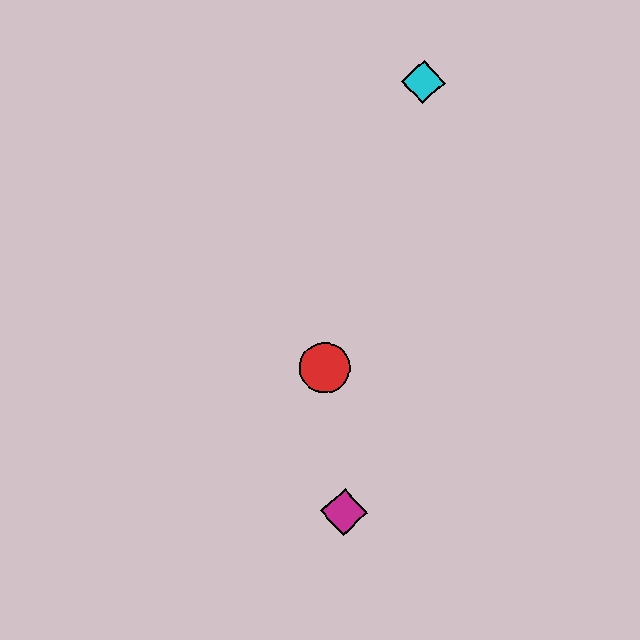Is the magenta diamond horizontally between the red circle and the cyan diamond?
Yes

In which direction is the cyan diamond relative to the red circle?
The cyan diamond is above the red circle.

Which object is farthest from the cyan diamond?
The magenta diamond is farthest from the cyan diamond.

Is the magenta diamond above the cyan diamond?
No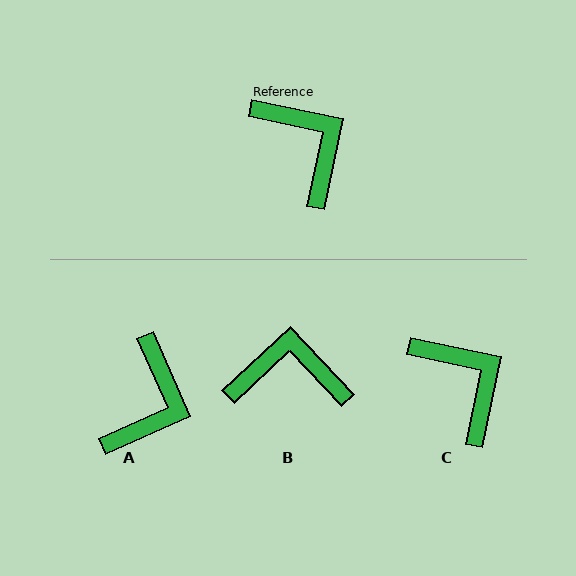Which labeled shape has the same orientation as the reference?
C.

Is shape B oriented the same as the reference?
No, it is off by about 55 degrees.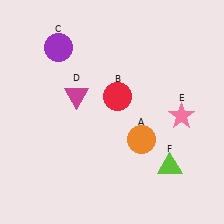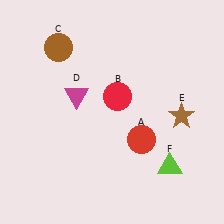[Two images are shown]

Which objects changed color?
A changed from orange to red. C changed from purple to brown. E changed from pink to brown.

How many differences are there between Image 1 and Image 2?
There are 3 differences between the two images.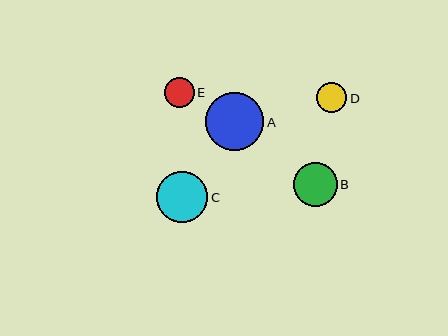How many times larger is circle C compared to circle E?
Circle C is approximately 1.7 times the size of circle E.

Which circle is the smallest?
Circle D is the smallest with a size of approximately 30 pixels.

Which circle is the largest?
Circle A is the largest with a size of approximately 58 pixels.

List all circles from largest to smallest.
From largest to smallest: A, C, B, E, D.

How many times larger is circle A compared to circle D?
Circle A is approximately 1.9 times the size of circle D.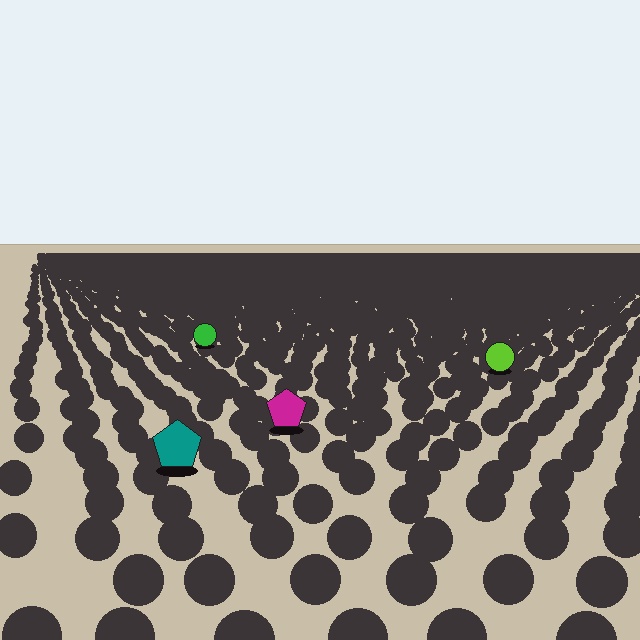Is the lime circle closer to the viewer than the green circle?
Yes. The lime circle is closer — you can tell from the texture gradient: the ground texture is coarser near it.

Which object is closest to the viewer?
The teal pentagon is closest. The texture marks near it are larger and more spread out.